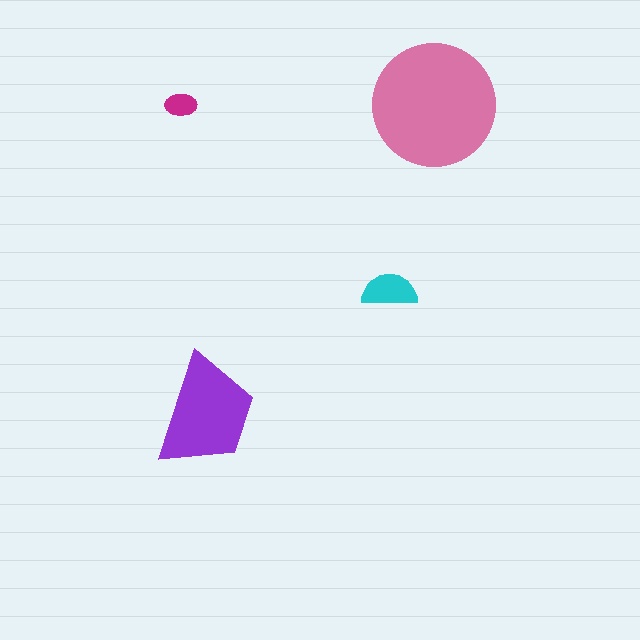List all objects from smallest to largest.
The magenta ellipse, the cyan semicircle, the purple trapezoid, the pink circle.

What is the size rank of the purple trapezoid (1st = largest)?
2nd.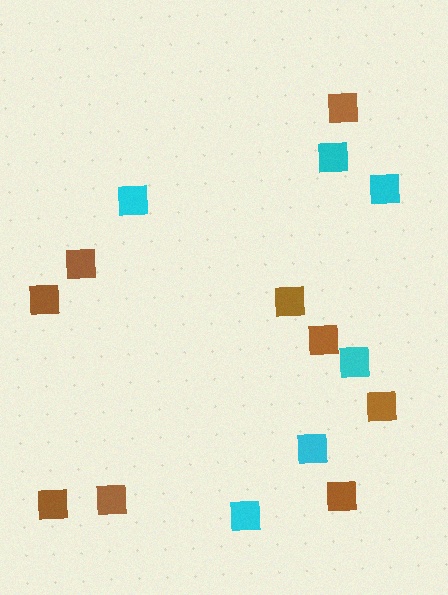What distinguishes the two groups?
There are 2 groups: one group of brown squares (9) and one group of cyan squares (6).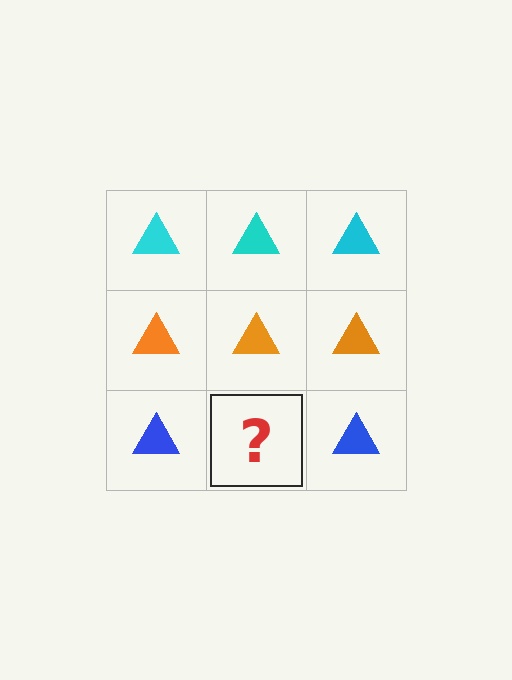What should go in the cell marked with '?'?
The missing cell should contain a blue triangle.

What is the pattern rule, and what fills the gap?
The rule is that each row has a consistent color. The gap should be filled with a blue triangle.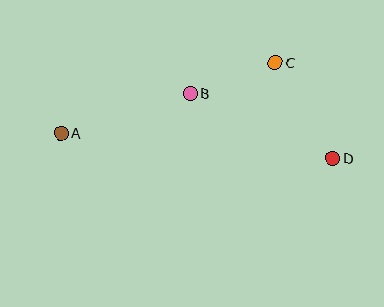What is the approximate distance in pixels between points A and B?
The distance between A and B is approximately 135 pixels.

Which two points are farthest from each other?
Points A and D are farthest from each other.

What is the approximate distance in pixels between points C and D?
The distance between C and D is approximately 112 pixels.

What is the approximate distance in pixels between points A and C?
The distance between A and C is approximately 226 pixels.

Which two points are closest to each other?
Points B and C are closest to each other.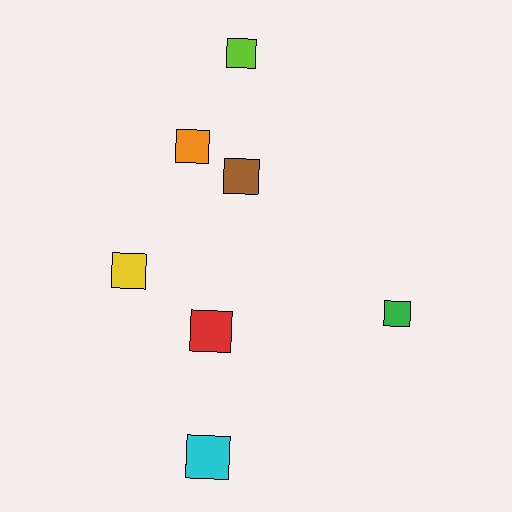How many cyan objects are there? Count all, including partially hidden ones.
There is 1 cyan object.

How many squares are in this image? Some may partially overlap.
There are 7 squares.